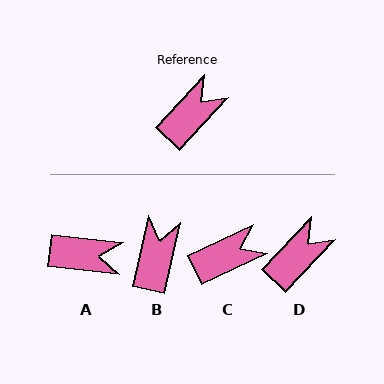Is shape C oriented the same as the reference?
No, it is off by about 22 degrees.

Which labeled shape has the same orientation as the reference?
D.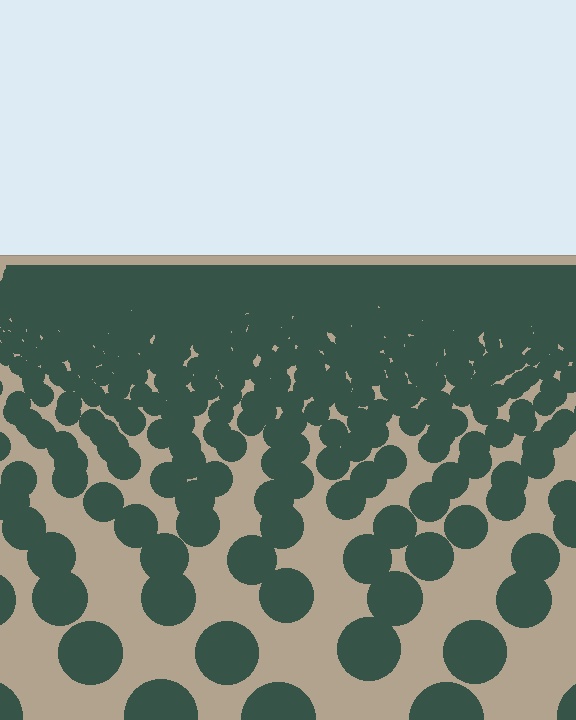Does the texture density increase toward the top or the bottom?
Density increases toward the top.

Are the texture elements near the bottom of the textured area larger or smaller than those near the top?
Larger. Near the bottom, elements are closer to the viewer and appear at a bigger on-screen size.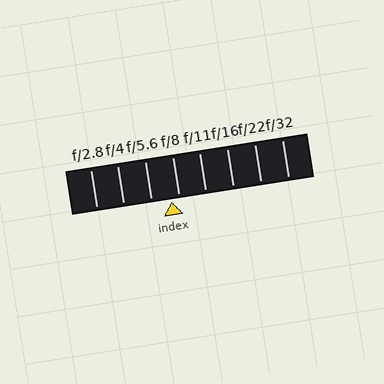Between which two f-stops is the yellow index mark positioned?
The index mark is between f/5.6 and f/8.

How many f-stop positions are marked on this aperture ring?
There are 8 f-stop positions marked.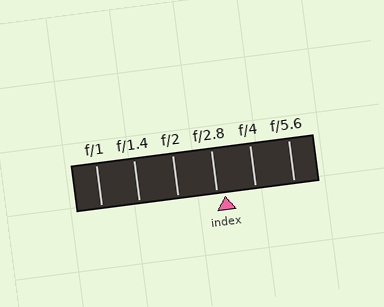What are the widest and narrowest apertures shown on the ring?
The widest aperture shown is f/1 and the narrowest is f/5.6.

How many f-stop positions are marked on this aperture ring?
There are 6 f-stop positions marked.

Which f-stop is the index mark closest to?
The index mark is closest to f/2.8.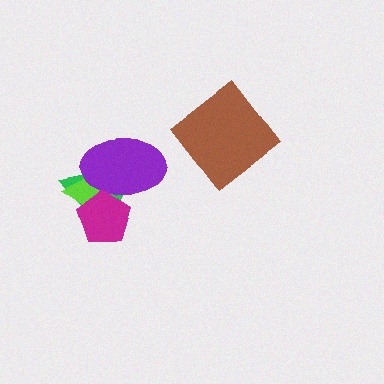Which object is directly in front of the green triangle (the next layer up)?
The lime triangle is directly in front of the green triangle.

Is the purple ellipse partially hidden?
Yes, it is partially covered by another shape.